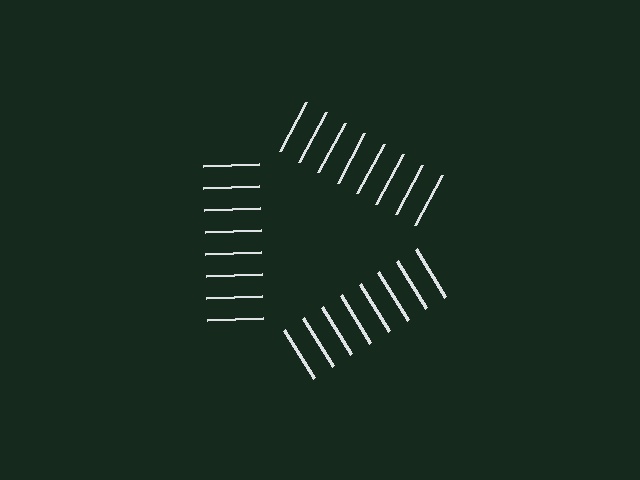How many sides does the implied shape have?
3 sides — the line-ends trace a triangle.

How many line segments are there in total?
24 — 8 along each of the 3 edges.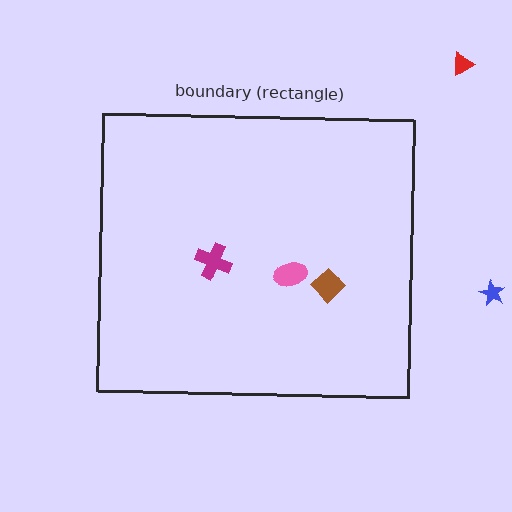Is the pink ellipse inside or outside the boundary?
Inside.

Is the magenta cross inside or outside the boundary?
Inside.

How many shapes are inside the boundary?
3 inside, 2 outside.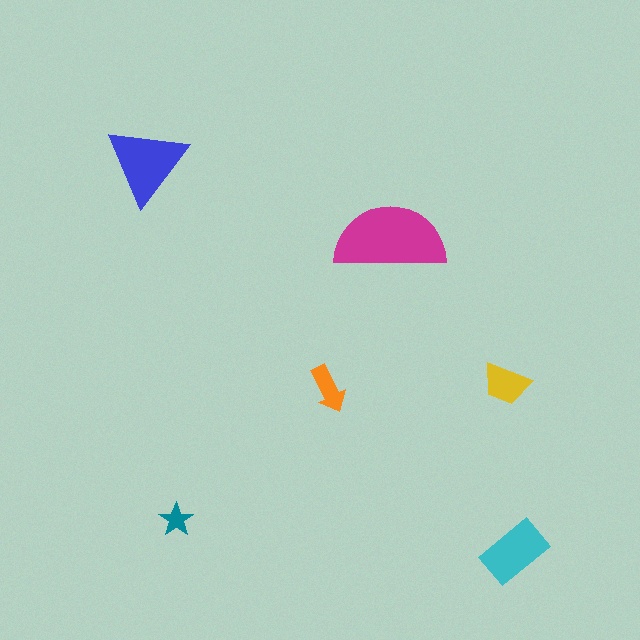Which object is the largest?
The magenta semicircle.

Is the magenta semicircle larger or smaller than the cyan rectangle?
Larger.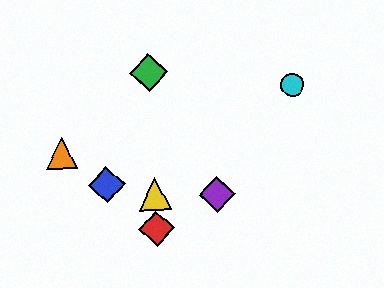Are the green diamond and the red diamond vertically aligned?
Yes, both are at x≈149.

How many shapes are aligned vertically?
3 shapes (the red diamond, the green diamond, the yellow triangle) are aligned vertically.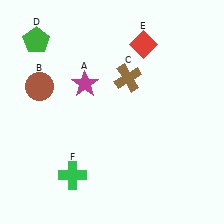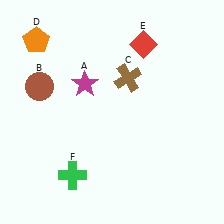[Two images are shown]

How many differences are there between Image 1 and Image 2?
There is 1 difference between the two images.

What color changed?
The pentagon (D) changed from green in Image 1 to orange in Image 2.